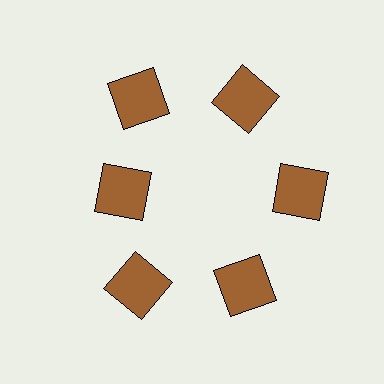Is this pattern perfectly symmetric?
No. The 6 brown squares are arranged in a ring, but one element near the 9 o'clock position is pulled inward toward the center, breaking the 6-fold rotational symmetry.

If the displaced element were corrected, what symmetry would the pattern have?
It would have 6-fold rotational symmetry — the pattern would map onto itself every 60 degrees.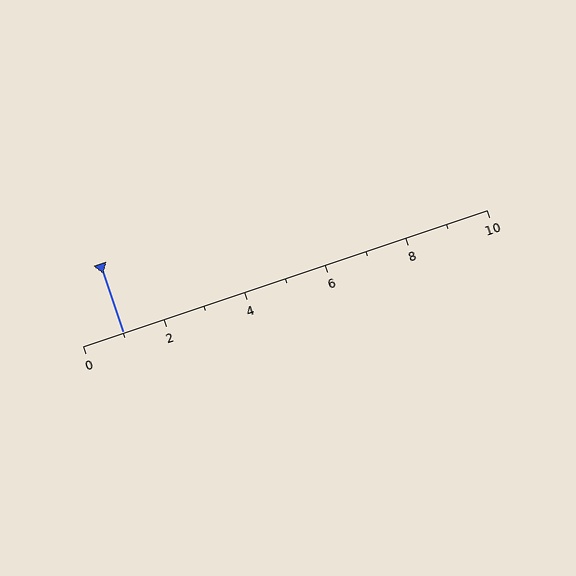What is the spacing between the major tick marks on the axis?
The major ticks are spaced 2 apart.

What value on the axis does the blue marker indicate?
The marker indicates approximately 1.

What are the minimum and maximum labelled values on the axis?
The axis runs from 0 to 10.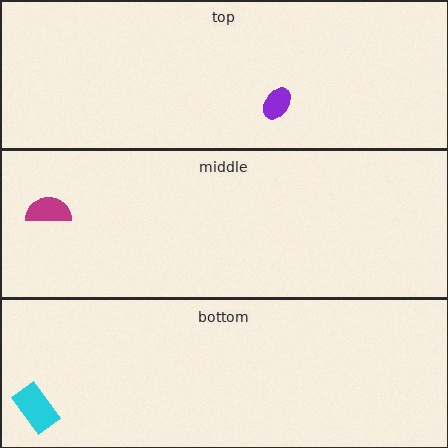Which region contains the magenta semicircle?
The middle region.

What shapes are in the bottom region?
The cyan rectangle.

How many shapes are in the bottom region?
1.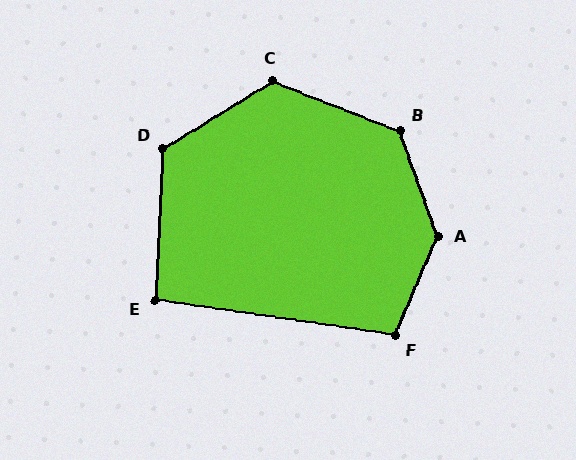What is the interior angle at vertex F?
Approximately 105 degrees (obtuse).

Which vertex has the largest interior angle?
A, at approximately 137 degrees.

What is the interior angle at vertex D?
Approximately 124 degrees (obtuse).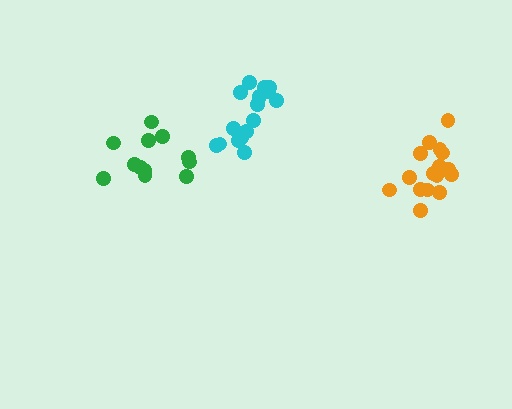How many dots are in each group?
Group 1: 16 dots, Group 2: 16 dots, Group 3: 12 dots (44 total).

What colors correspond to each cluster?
The clusters are colored: orange, cyan, green.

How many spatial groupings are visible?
There are 3 spatial groupings.